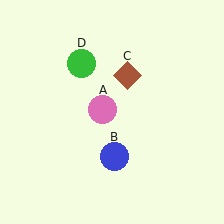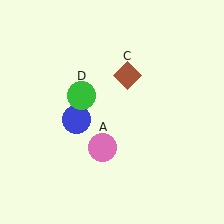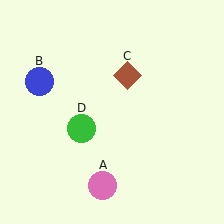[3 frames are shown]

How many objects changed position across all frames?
3 objects changed position: pink circle (object A), blue circle (object B), green circle (object D).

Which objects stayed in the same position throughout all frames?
Brown diamond (object C) remained stationary.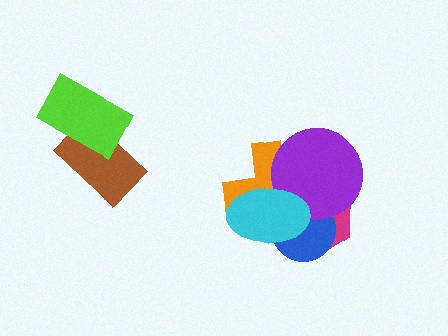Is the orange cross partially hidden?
Yes, it is partially covered by another shape.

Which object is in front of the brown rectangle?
The lime rectangle is in front of the brown rectangle.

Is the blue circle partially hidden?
Yes, it is partially covered by another shape.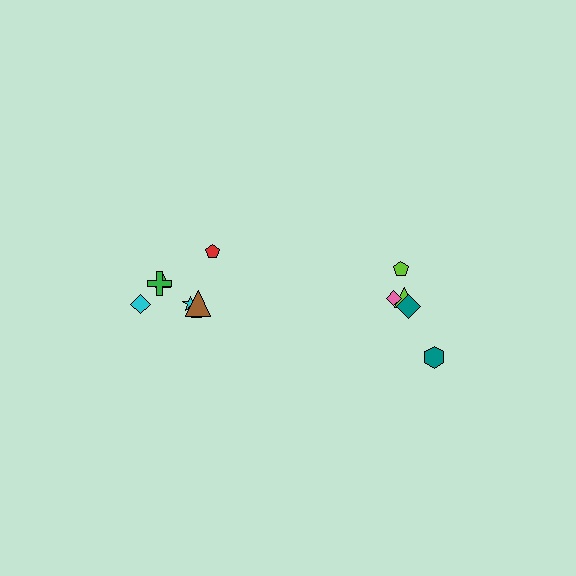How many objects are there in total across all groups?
There are 12 objects.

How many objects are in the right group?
There are 5 objects.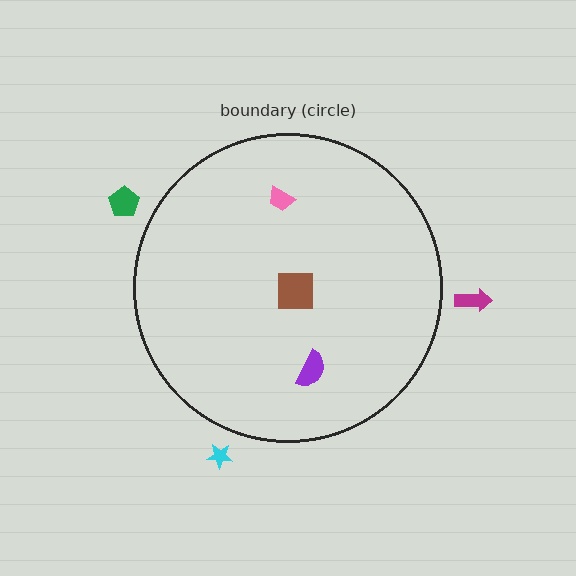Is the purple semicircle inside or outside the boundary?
Inside.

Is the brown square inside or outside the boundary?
Inside.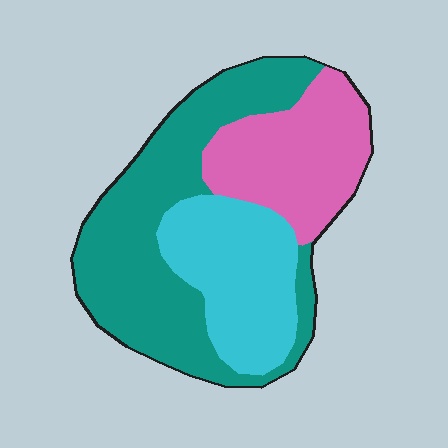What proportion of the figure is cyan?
Cyan covers roughly 25% of the figure.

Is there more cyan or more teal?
Teal.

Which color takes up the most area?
Teal, at roughly 45%.